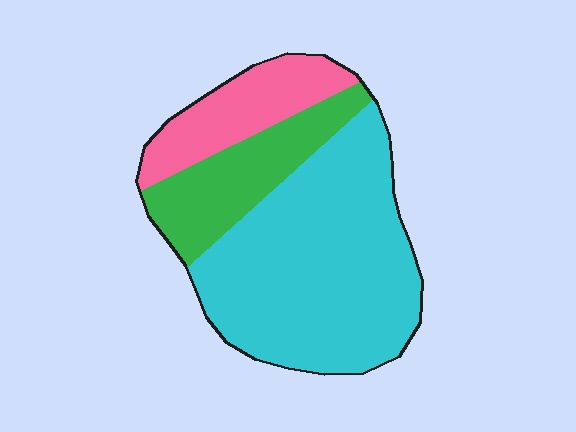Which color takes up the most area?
Cyan, at roughly 60%.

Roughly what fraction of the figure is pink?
Pink covers around 20% of the figure.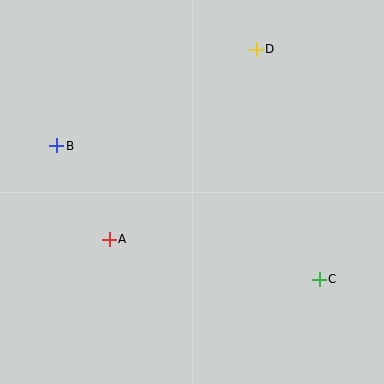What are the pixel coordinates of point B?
Point B is at (57, 146).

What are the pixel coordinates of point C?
Point C is at (319, 279).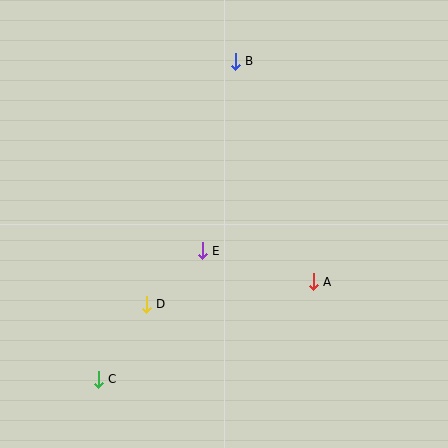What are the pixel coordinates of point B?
Point B is at (235, 61).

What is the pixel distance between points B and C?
The distance between B and C is 346 pixels.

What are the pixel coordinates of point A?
Point A is at (313, 282).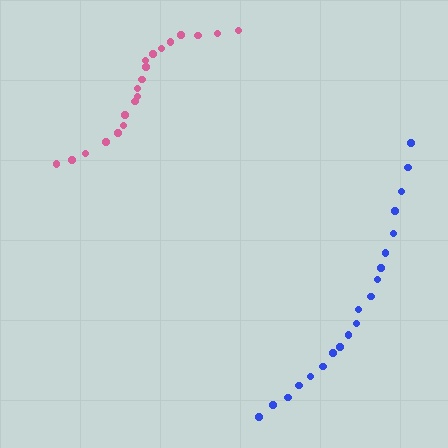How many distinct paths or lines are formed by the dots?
There are 2 distinct paths.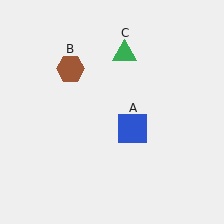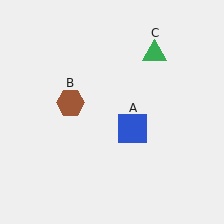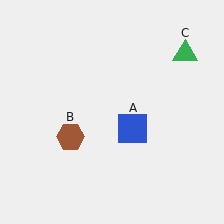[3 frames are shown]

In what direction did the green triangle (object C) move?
The green triangle (object C) moved right.